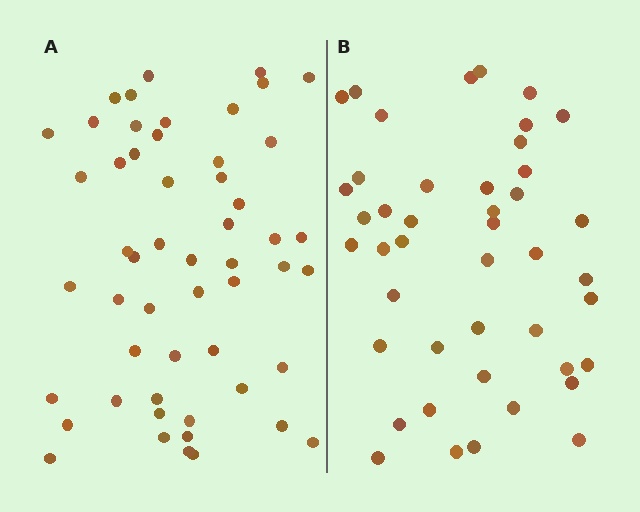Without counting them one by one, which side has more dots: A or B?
Region A (the left region) has more dots.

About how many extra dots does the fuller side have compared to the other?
Region A has roughly 8 or so more dots than region B.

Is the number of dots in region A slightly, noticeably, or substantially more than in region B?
Region A has only slightly more — the two regions are fairly close. The ratio is roughly 1.2 to 1.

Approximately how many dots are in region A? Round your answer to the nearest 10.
About 50 dots. (The exact count is 53, which rounds to 50.)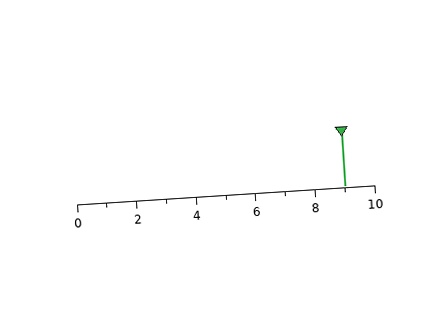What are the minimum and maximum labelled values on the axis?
The axis runs from 0 to 10.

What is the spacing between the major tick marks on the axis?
The major ticks are spaced 2 apart.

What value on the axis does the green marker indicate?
The marker indicates approximately 9.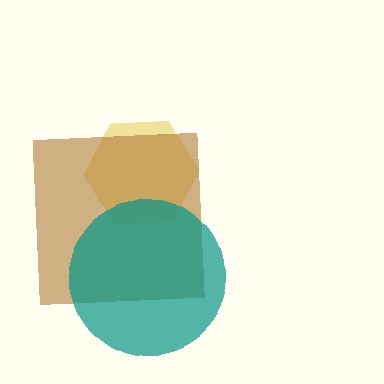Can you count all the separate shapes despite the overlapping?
Yes, there are 3 separate shapes.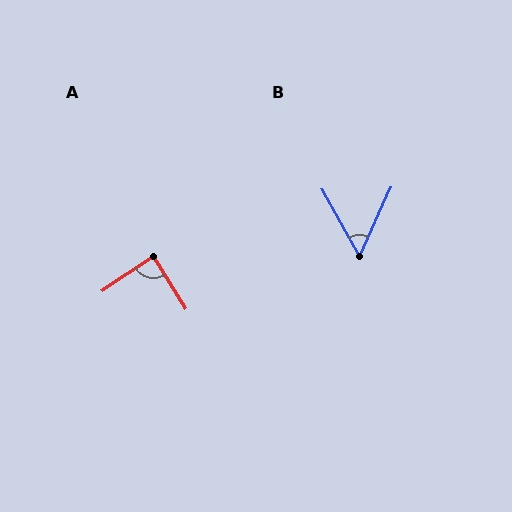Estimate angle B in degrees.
Approximately 54 degrees.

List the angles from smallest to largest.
B (54°), A (88°).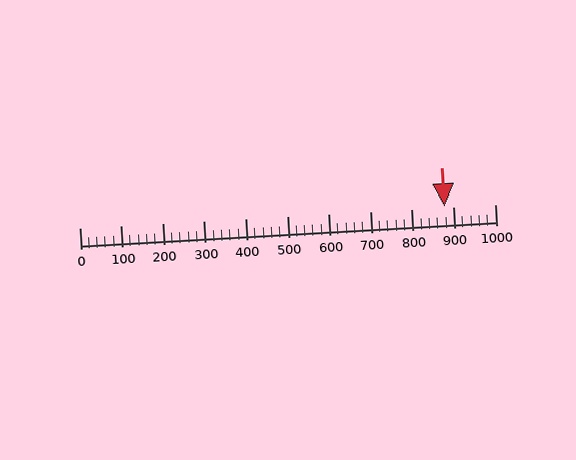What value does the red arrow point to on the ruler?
The red arrow points to approximately 880.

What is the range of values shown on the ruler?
The ruler shows values from 0 to 1000.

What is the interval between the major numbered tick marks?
The major tick marks are spaced 100 units apart.